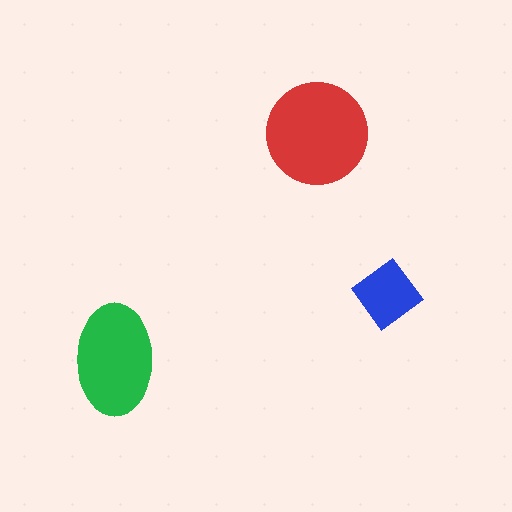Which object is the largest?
The red circle.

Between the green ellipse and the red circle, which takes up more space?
The red circle.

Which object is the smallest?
The blue diamond.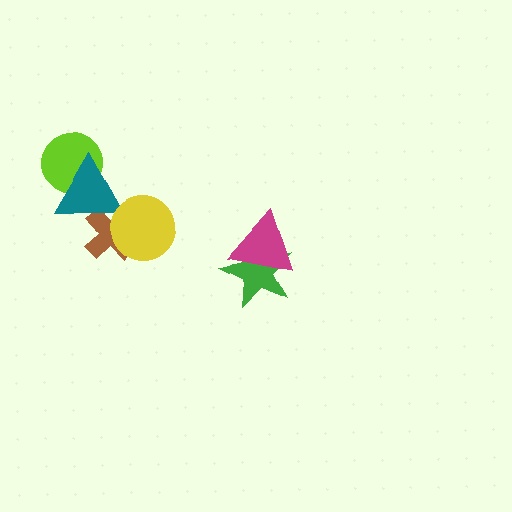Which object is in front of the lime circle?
The teal triangle is in front of the lime circle.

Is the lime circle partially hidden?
Yes, it is partially covered by another shape.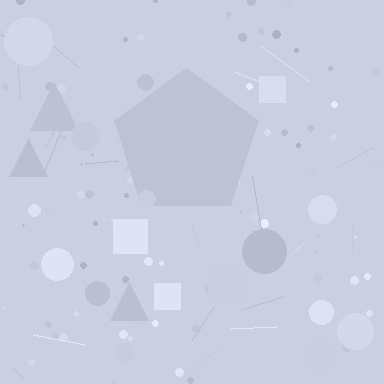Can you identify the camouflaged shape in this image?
The camouflaged shape is a pentagon.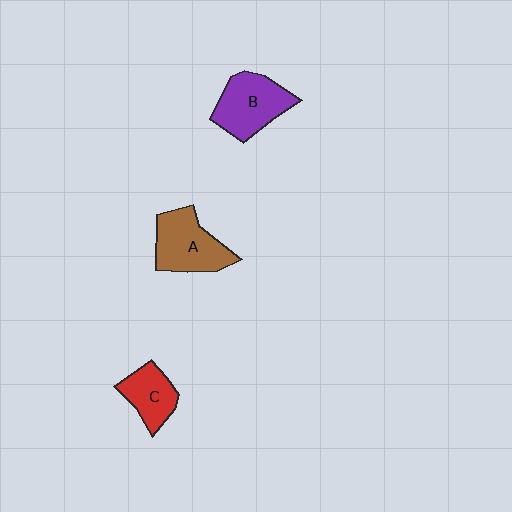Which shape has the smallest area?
Shape C (red).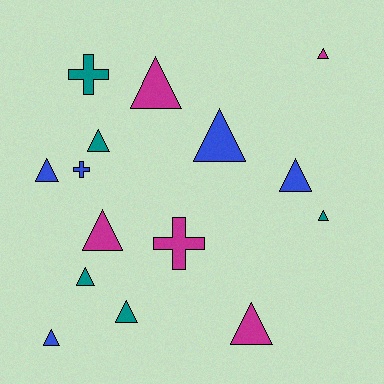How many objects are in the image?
There are 15 objects.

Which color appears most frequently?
Blue, with 5 objects.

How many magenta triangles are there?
There are 4 magenta triangles.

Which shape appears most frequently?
Triangle, with 12 objects.